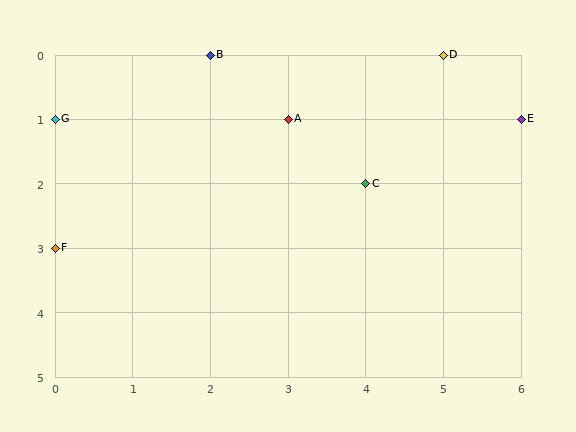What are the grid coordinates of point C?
Point C is at grid coordinates (4, 2).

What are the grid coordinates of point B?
Point B is at grid coordinates (2, 0).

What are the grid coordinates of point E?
Point E is at grid coordinates (6, 1).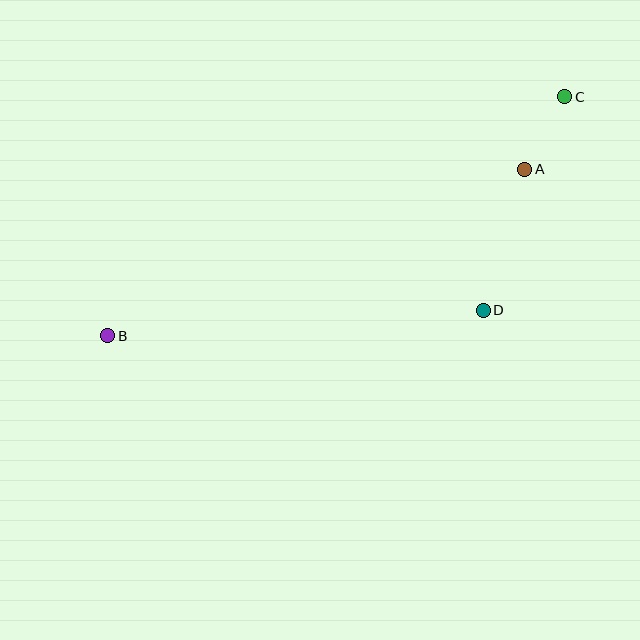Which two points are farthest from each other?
Points B and C are farthest from each other.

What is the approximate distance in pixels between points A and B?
The distance between A and B is approximately 449 pixels.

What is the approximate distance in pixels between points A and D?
The distance between A and D is approximately 147 pixels.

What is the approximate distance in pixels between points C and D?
The distance between C and D is approximately 228 pixels.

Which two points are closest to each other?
Points A and C are closest to each other.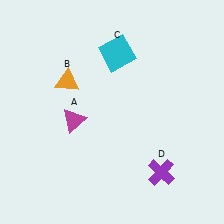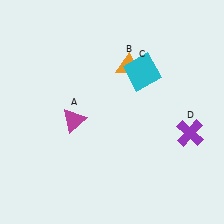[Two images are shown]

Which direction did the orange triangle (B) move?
The orange triangle (B) moved right.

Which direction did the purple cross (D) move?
The purple cross (D) moved up.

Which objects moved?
The objects that moved are: the orange triangle (B), the cyan square (C), the purple cross (D).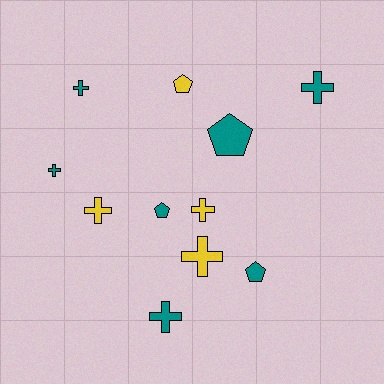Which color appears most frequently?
Teal, with 7 objects.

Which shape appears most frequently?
Cross, with 7 objects.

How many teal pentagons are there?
There are 3 teal pentagons.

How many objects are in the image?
There are 11 objects.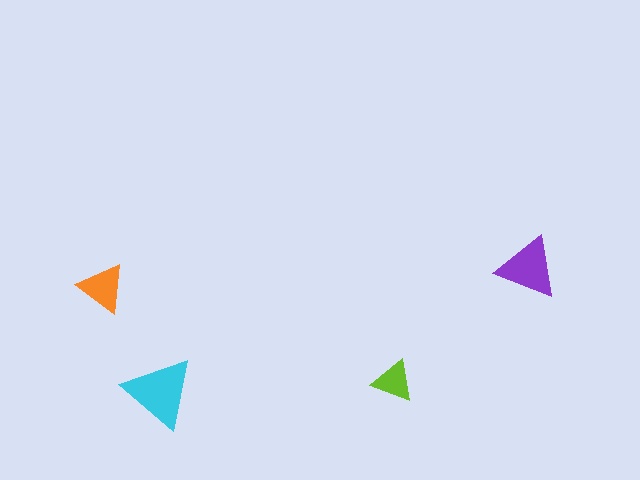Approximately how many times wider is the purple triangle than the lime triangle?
About 1.5 times wider.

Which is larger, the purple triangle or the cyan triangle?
The cyan one.